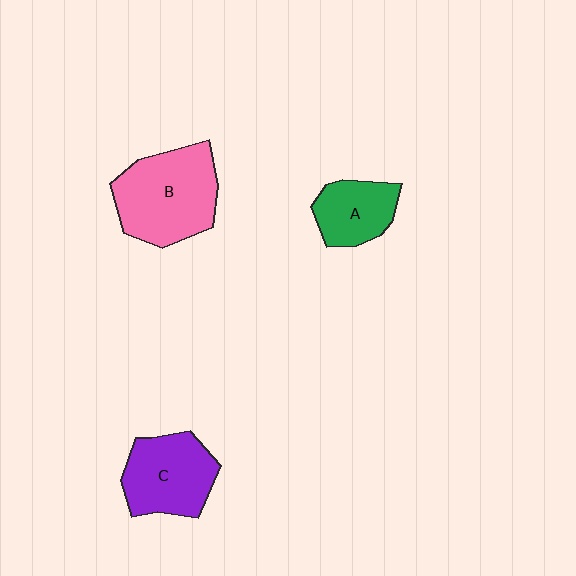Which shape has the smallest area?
Shape A (green).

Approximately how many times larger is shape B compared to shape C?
Approximately 1.3 times.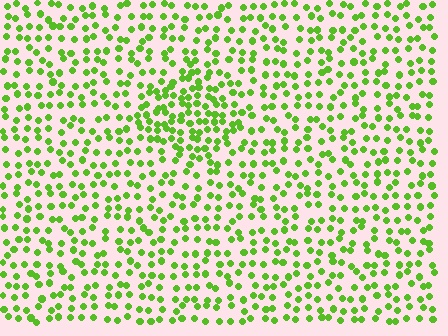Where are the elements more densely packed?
The elements are more densely packed inside the diamond boundary.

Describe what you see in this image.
The image contains small lime elements arranged at two different densities. A diamond-shaped region is visible where the elements are more densely packed than the surrounding area.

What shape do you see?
I see a diamond.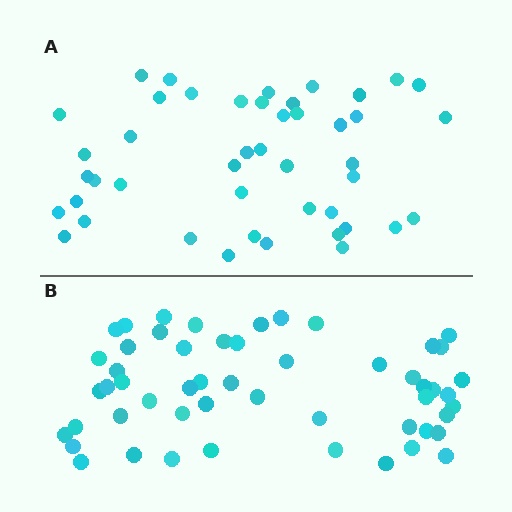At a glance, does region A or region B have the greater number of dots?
Region B (the bottom region) has more dots.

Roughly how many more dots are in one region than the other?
Region B has roughly 8 or so more dots than region A.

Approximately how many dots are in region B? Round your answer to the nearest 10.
About 50 dots. (The exact count is 53, which rounds to 50.)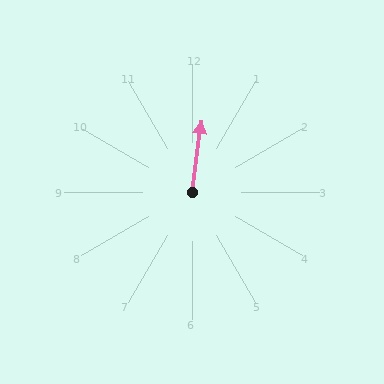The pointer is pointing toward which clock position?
Roughly 12 o'clock.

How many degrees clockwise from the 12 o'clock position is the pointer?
Approximately 7 degrees.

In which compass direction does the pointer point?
North.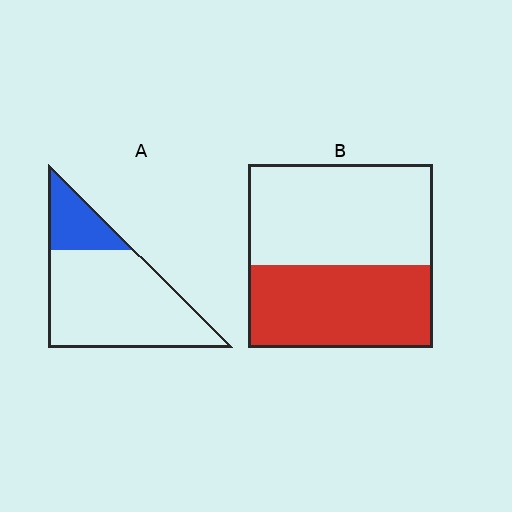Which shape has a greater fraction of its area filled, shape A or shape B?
Shape B.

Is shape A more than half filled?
No.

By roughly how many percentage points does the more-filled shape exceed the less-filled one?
By roughly 25 percentage points (B over A).